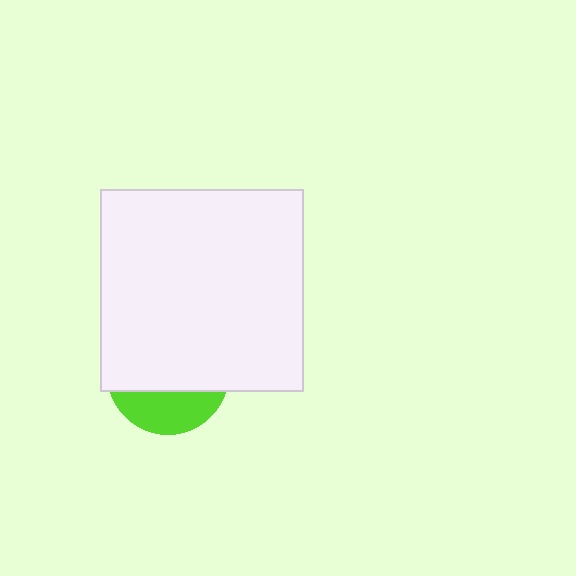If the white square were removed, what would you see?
You would see the complete lime circle.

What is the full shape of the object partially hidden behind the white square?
The partially hidden object is a lime circle.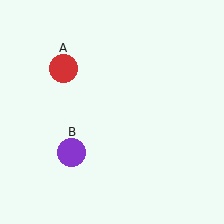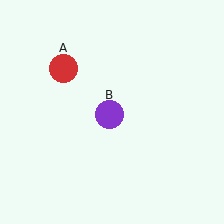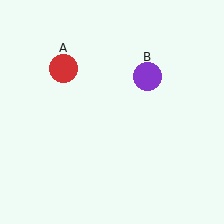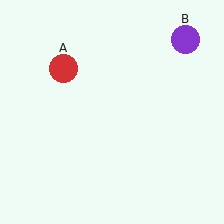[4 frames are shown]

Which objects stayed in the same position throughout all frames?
Red circle (object A) remained stationary.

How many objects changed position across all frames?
1 object changed position: purple circle (object B).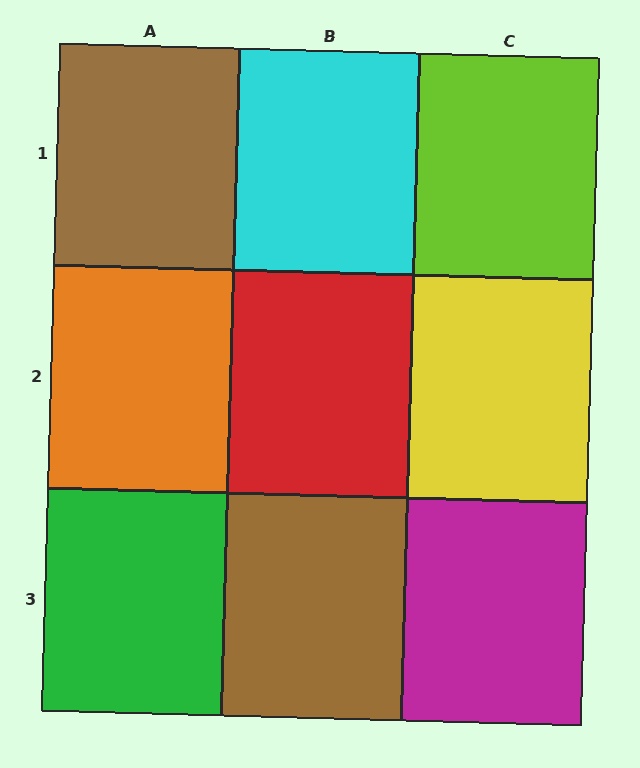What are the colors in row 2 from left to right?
Orange, red, yellow.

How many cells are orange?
1 cell is orange.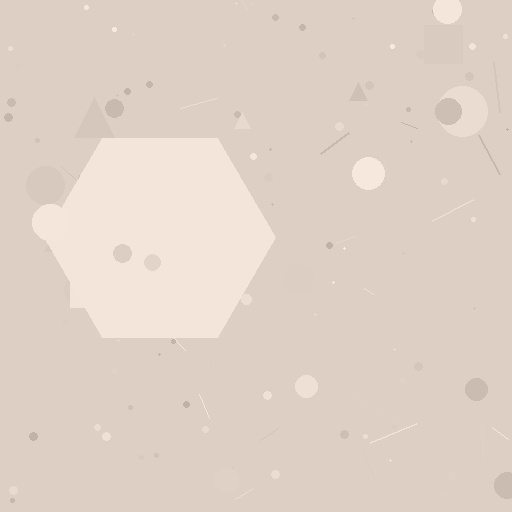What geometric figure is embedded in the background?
A hexagon is embedded in the background.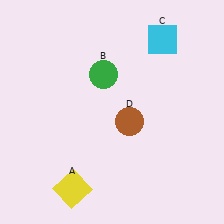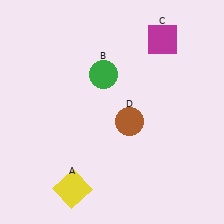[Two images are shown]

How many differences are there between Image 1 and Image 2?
There is 1 difference between the two images.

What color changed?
The square (C) changed from cyan in Image 1 to magenta in Image 2.